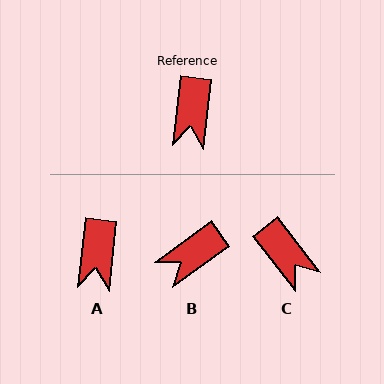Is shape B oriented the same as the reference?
No, it is off by about 48 degrees.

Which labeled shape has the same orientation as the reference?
A.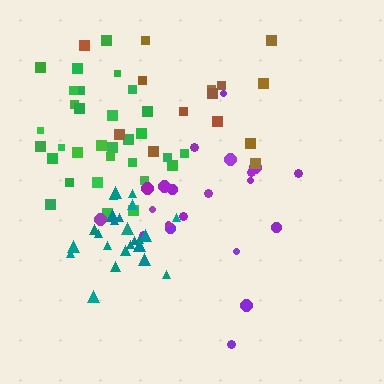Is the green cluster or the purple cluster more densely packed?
Green.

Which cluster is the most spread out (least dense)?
Brown.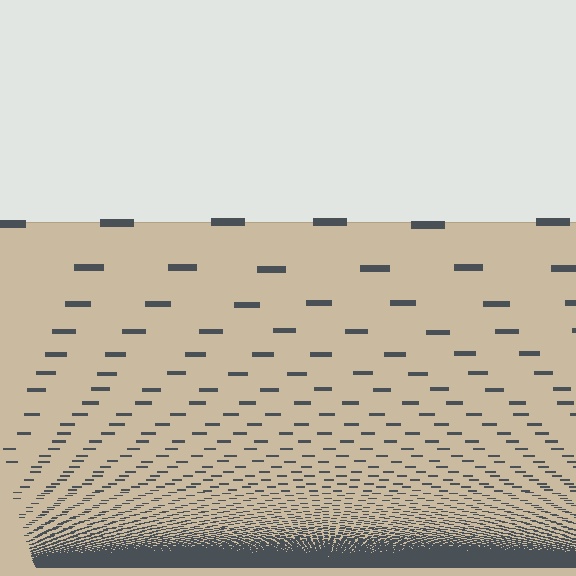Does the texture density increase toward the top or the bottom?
Density increases toward the bottom.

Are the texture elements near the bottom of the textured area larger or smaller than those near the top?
Smaller. The gradient is inverted — elements near the bottom are smaller and denser.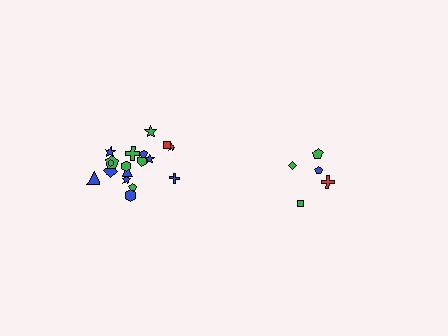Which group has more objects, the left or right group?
The left group.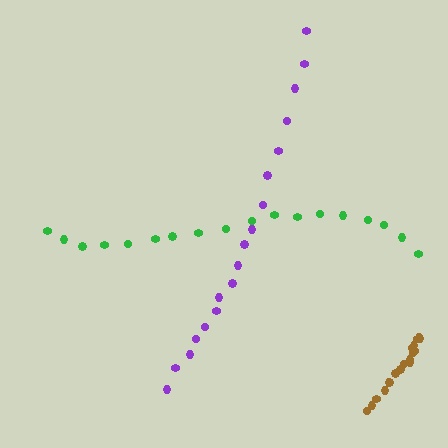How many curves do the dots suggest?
There are 3 distinct paths.